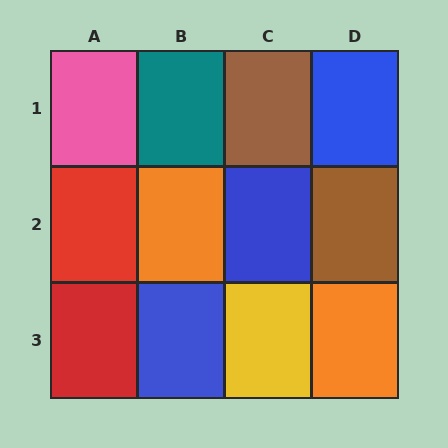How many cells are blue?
3 cells are blue.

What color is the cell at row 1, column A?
Pink.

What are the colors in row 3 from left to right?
Red, blue, yellow, orange.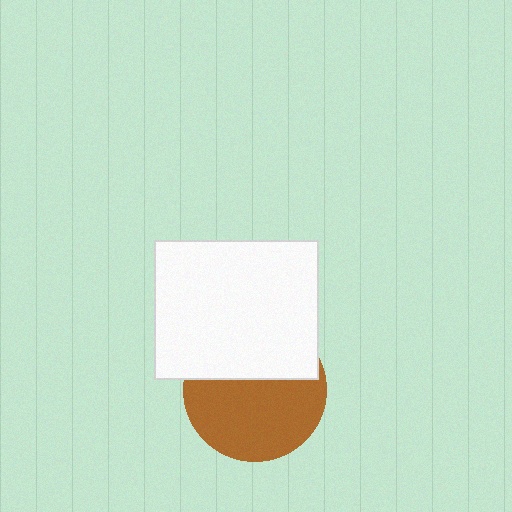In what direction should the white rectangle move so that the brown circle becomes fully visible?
The white rectangle should move up. That is the shortest direction to clear the overlap and leave the brown circle fully visible.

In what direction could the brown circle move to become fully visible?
The brown circle could move down. That would shift it out from behind the white rectangle entirely.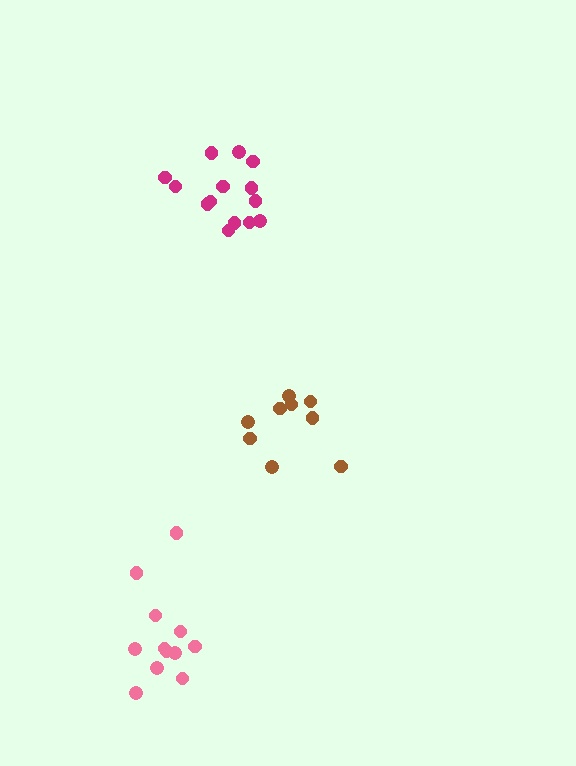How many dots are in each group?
Group 1: 9 dots, Group 2: 12 dots, Group 3: 14 dots (35 total).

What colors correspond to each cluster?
The clusters are colored: brown, pink, magenta.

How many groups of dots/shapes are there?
There are 3 groups.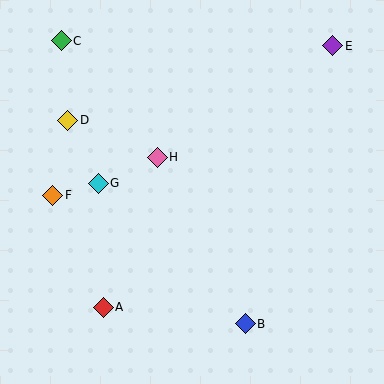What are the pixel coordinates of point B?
Point B is at (245, 324).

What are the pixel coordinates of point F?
Point F is at (53, 195).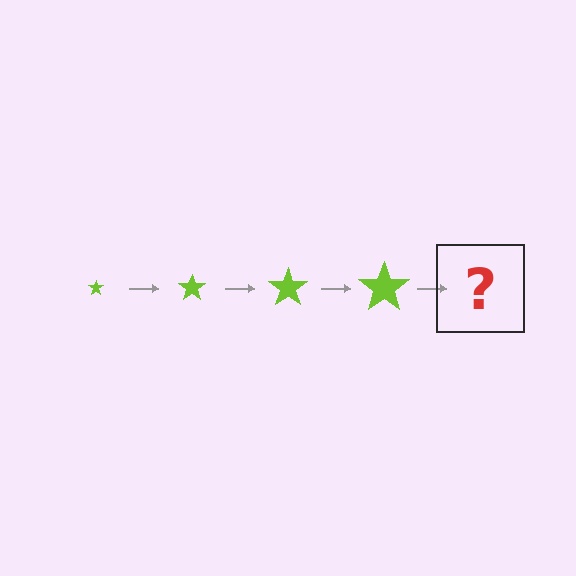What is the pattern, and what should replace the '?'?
The pattern is that the star gets progressively larger each step. The '?' should be a lime star, larger than the previous one.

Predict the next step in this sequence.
The next step is a lime star, larger than the previous one.